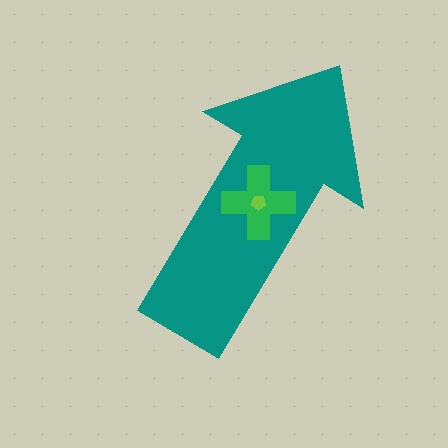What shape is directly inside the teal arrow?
The green cross.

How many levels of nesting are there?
3.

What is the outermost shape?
The teal arrow.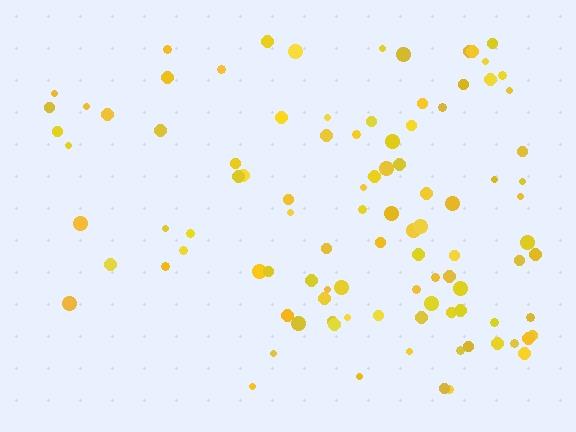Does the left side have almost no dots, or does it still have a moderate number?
Still a moderate number, just noticeably fewer than the right.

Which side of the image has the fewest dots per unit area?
The left.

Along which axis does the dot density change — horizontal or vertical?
Horizontal.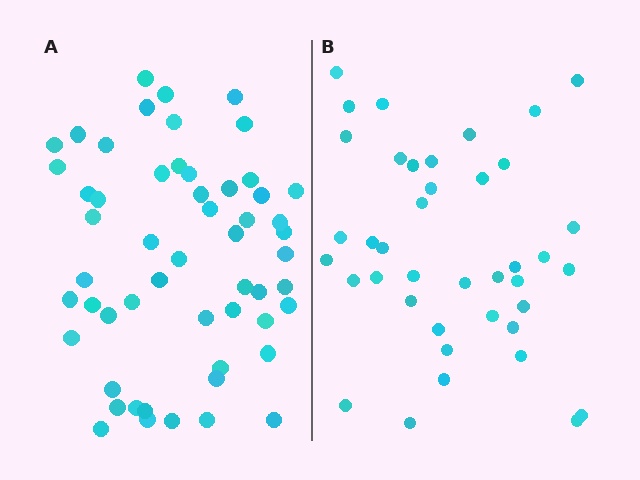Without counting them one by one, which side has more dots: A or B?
Region A (the left region) has more dots.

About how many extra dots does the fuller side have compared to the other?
Region A has approximately 15 more dots than region B.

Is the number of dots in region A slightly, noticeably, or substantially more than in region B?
Region A has noticeably more, but not dramatically so. The ratio is roughly 1.4 to 1.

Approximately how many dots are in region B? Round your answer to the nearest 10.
About 40 dots.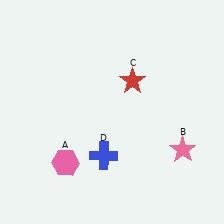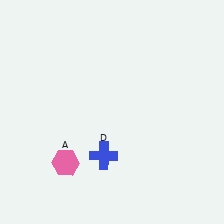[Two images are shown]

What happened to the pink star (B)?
The pink star (B) was removed in Image 2. It was in the bottom-right area of Image 1.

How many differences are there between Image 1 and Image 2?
There are 2 differences between the two images.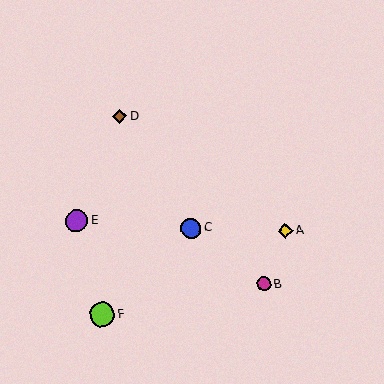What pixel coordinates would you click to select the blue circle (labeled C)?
Click at (191, 228) to select the blue circle C.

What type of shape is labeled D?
Shape D is a brown diamond.